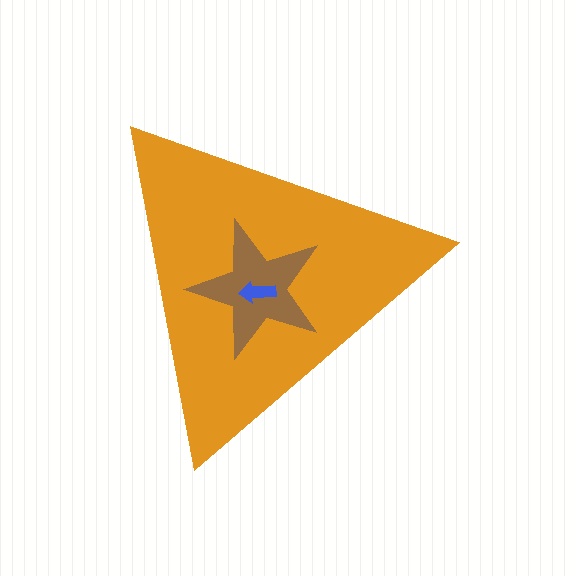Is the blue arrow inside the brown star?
Yes.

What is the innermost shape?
The blue arrow.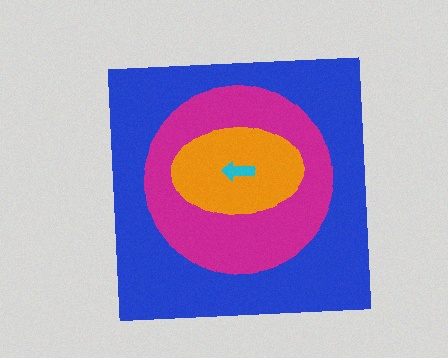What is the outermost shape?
The blue square.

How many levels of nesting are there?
4.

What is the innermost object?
The cyan arrow.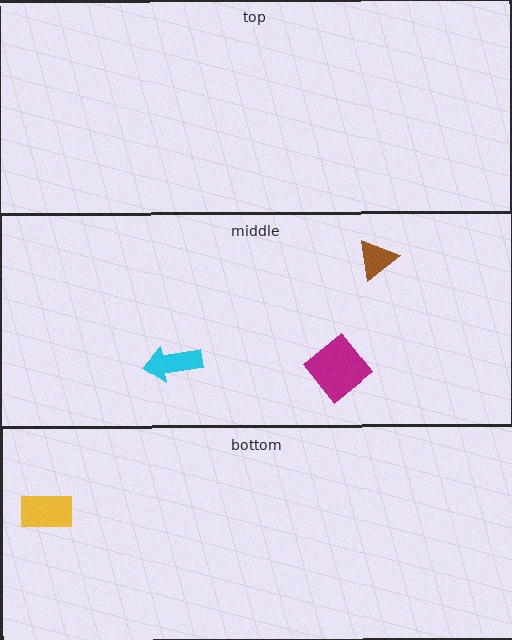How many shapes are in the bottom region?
1.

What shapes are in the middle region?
The cyan arrow, the magenta diamond, the brown triangle.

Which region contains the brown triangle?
The middle region.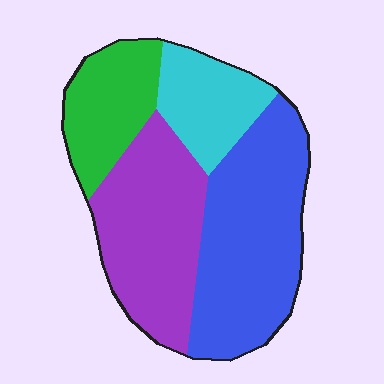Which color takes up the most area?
Blue, at roughly 35%.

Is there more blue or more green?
Blue.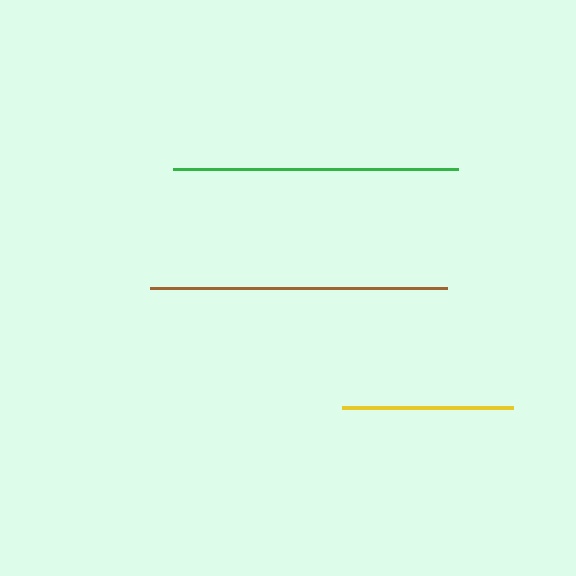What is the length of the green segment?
The green segment is approximately 285 pixels long.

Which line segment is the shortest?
The yellow line is the shortest at approximately 171 pixels.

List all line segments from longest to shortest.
From longest to shortest: brown, green, yellow.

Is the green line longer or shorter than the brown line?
The brown line is longer than the green line.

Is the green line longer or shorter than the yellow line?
The green line is longer than the yellow line.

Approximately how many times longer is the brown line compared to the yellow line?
The brown line is approximately 1.7 times the length of the yellow line.